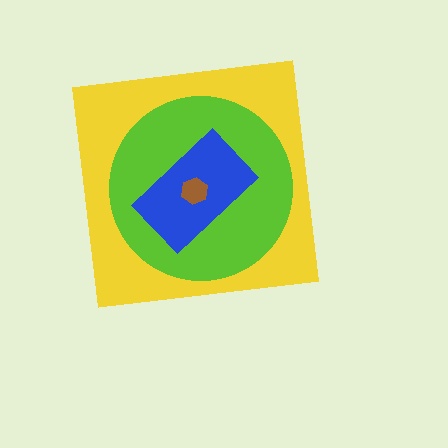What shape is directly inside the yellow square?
The lime circle.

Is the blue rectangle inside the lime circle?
Yes.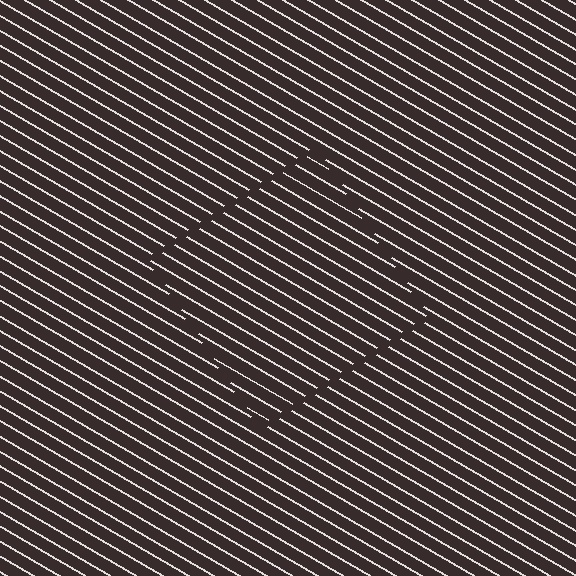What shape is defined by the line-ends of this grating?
An illusory square. The interior of the shape contains the same grating, shifted by half a period — the contour is defined by the phase discontinuity where line-ends from the inner and outer gratings abut.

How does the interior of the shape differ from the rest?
The interior of the shape contains the same grating, shifted by half a period — the contour is defined by the phase discontinuity where line-ends from the inner and outer gratings abut.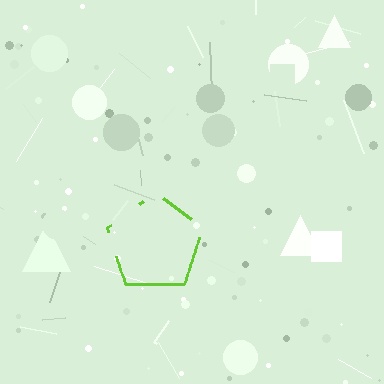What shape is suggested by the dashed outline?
The dashed outline suggests a pentagon.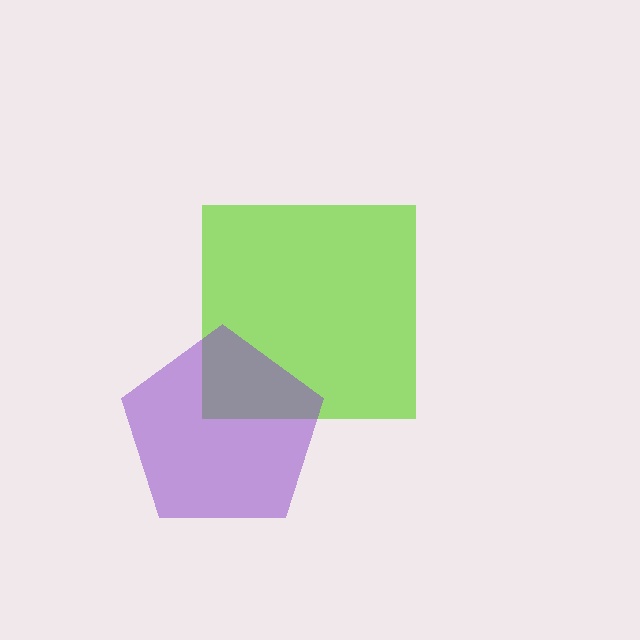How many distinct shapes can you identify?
There are 2 distinct shapes: a lime square, a purple pentagon.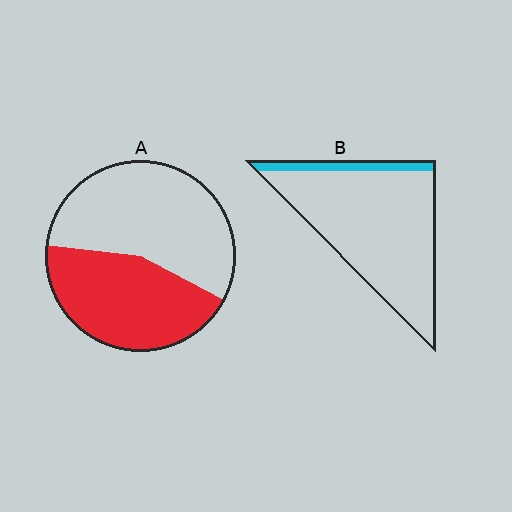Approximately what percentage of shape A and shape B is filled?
A is approximately 45% and B is approximately 10%.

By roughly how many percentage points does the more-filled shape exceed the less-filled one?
By roughly 35 percentage points (A over B).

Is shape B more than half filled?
No.